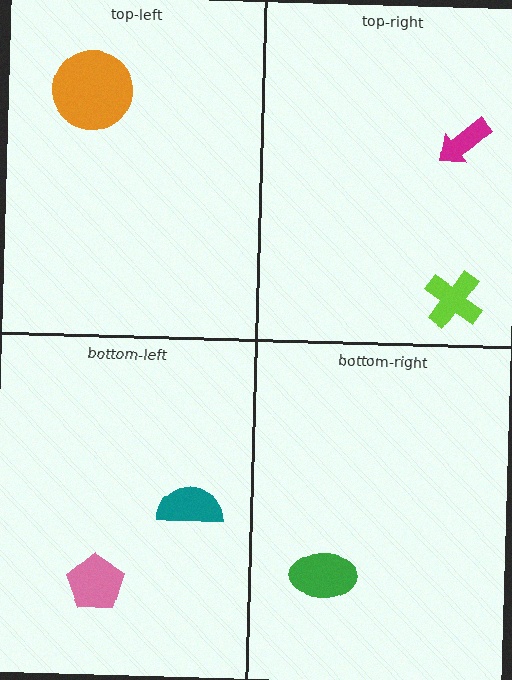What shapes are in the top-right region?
The magenta arrow, the lime cross.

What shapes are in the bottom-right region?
The green ellipse.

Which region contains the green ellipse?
The bottom-right region.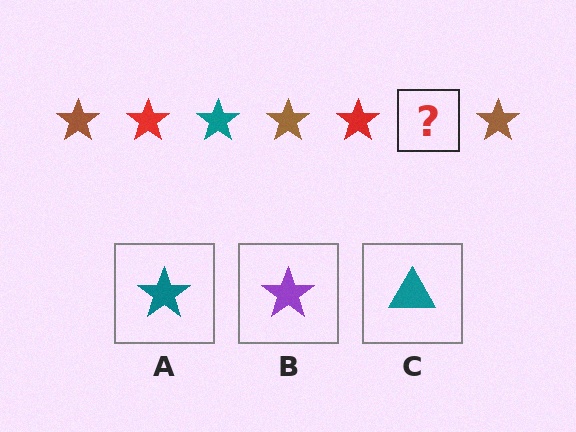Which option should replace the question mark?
Option A.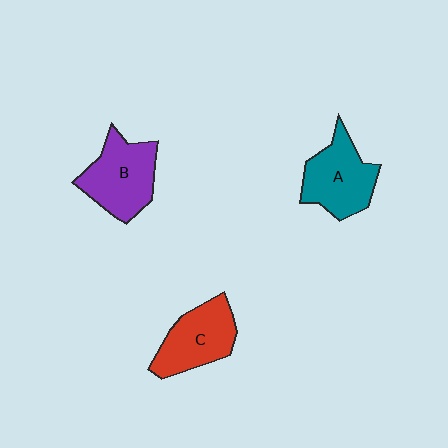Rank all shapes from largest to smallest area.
From largest to smallest: B (purple), A (teal), C (red).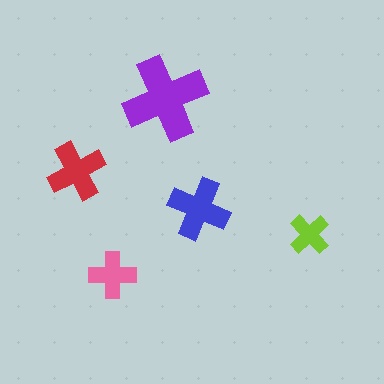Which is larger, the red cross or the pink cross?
The red one.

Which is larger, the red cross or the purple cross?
The purple one.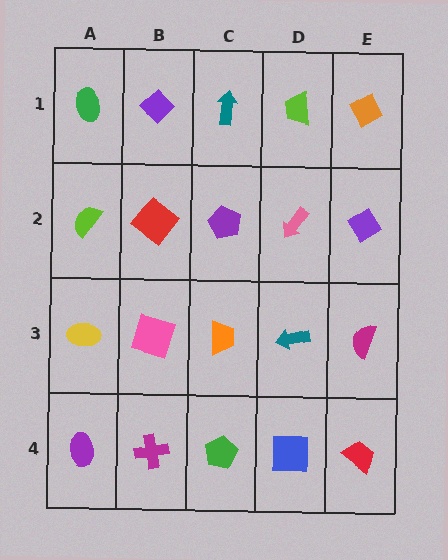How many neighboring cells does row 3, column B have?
4.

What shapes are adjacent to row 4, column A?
A yellow ellipse (row 3, column A), a magenta cross (row 4, column B).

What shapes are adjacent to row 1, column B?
A red diamond (row 2, column B), a green ellipse (row 1, column A), a teal arrow (row 1, column C).